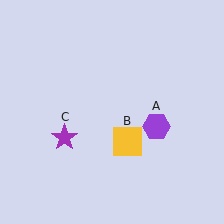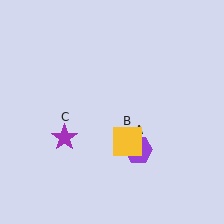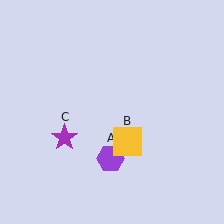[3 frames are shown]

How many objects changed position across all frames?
1 object changed position: purple hexagon (object A).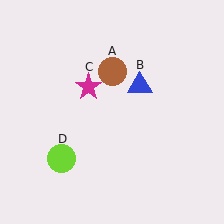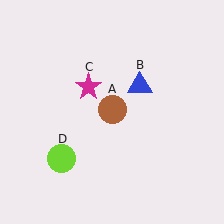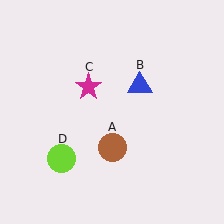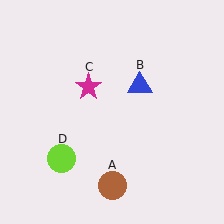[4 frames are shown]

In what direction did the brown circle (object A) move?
The brown circle (object A) moved down.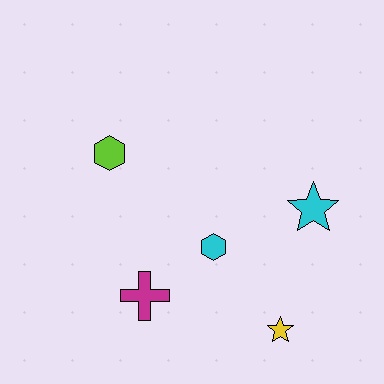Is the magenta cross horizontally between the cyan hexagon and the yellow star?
No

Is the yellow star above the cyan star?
No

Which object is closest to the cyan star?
The cyan hexagon is closest to the cyan star.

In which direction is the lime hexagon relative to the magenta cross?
The lime hexagon is above the magenta cross.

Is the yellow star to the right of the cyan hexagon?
Yes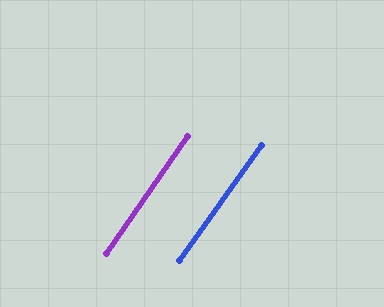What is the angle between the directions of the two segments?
Approximately 1 degree.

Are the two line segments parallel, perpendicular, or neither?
Parallel — their directions differ by only 0.7°.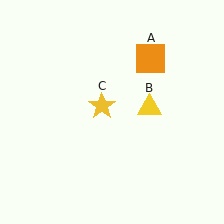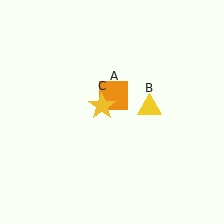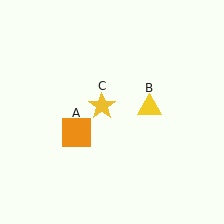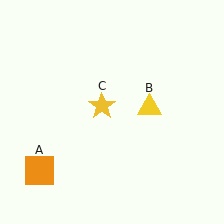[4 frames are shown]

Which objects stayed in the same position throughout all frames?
Yellow triangle (object B) and yellow star (object C) remained stationary.